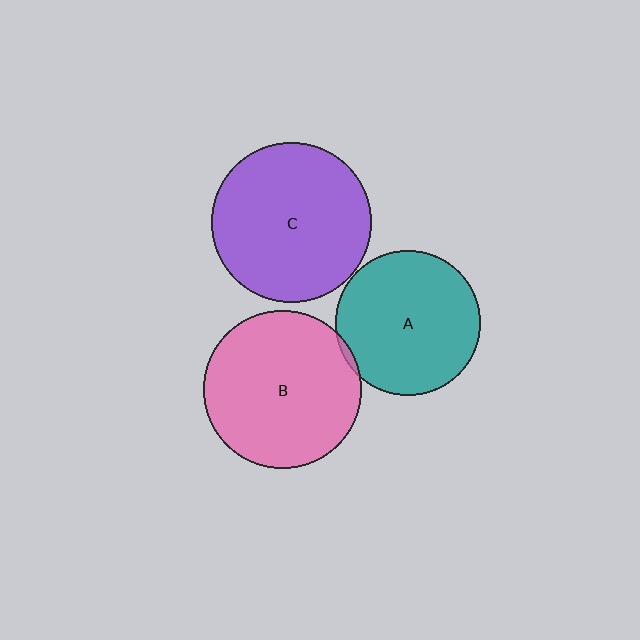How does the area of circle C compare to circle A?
Approximately 1.2 times.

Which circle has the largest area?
Circle C (purple).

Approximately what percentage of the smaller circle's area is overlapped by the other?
Approximately 5%.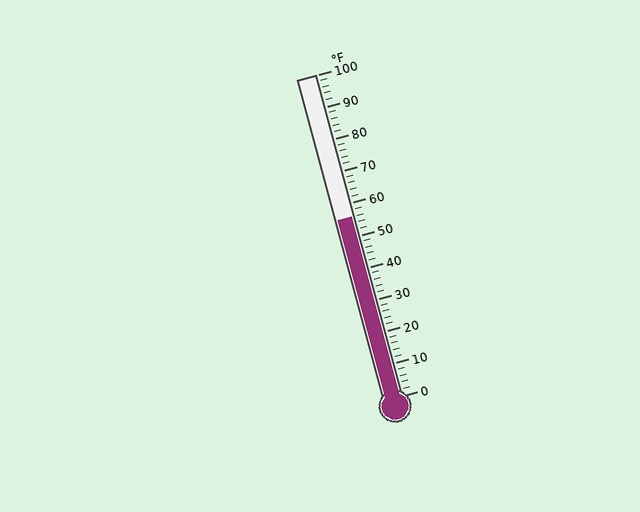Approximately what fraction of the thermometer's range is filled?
The thermometer is filled to approximately 55% of its range.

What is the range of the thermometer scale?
The thermometer scale ranges from 0°F to 100°F.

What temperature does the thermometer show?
The thermometer shows approximately 56°F.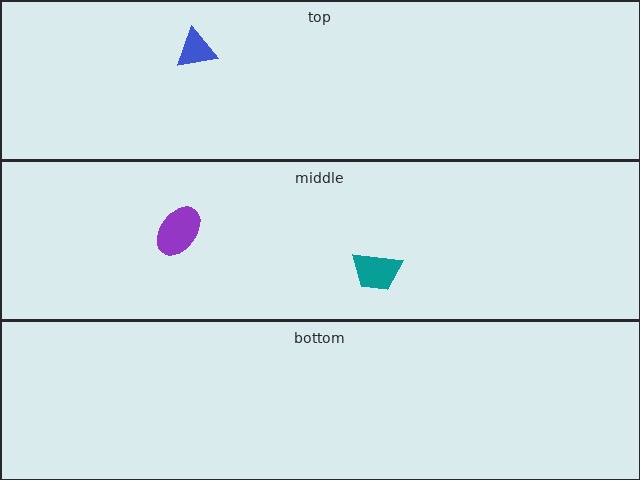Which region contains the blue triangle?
The top region.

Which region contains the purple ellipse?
The middle region.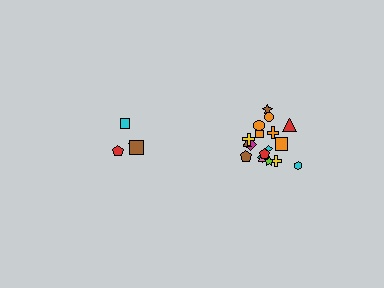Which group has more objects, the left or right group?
The right group.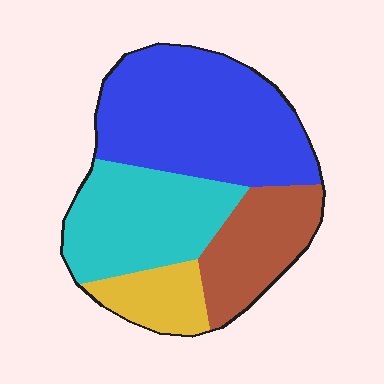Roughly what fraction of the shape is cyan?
Cyan covers about 25% of the shape.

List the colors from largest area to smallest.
From largest to smallest: blue, cyan, brown, yellow.